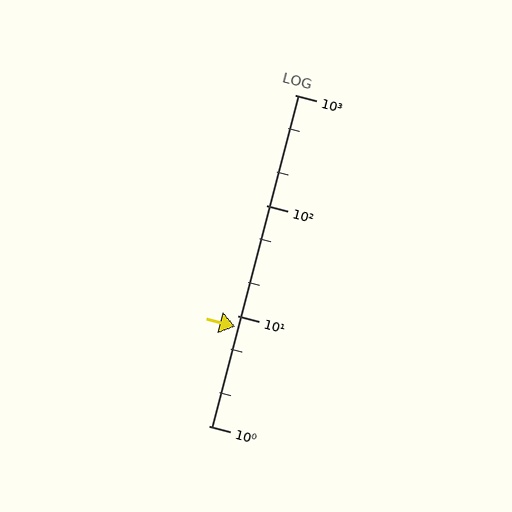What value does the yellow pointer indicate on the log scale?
The pointer indicates approximately 8.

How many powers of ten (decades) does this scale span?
The scale spans 3 decades, from 1 to 1000.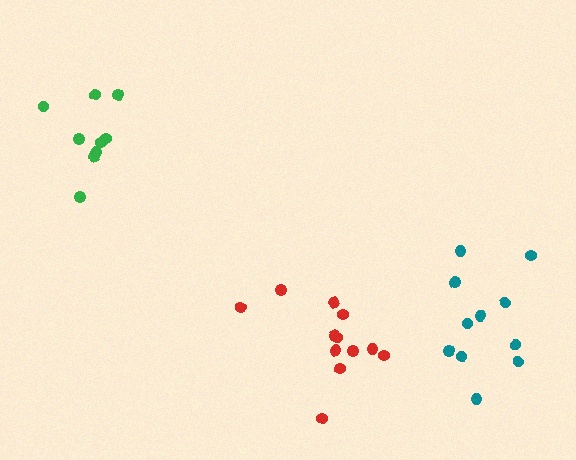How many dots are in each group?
Group 1: 9 dots, Group 2: 12 dots, Group 3: 11 dots (32 total).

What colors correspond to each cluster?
The clusters are colored: green, red, teal.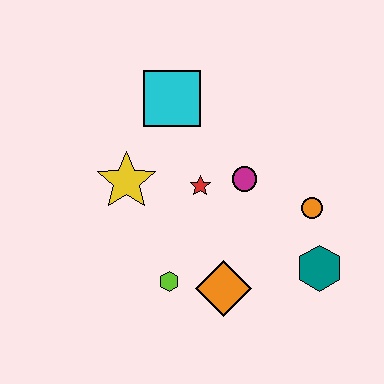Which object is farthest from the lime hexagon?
The cyan square is farthest from the lime hexagon.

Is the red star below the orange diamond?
No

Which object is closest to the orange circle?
The teal hexagon is closest to the orange circle.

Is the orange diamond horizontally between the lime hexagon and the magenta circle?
Yes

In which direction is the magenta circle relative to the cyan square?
The magenta circle is below the cyan square.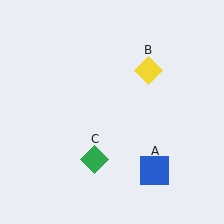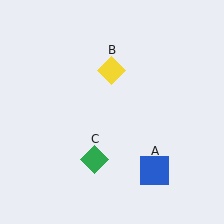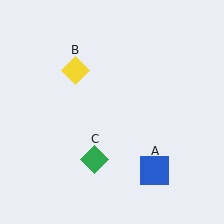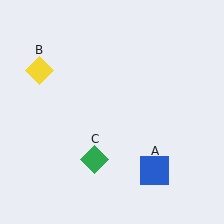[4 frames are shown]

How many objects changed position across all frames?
1 object changed position: yellow diamond (object B).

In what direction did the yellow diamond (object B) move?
The yellow diamond (object B) moved left.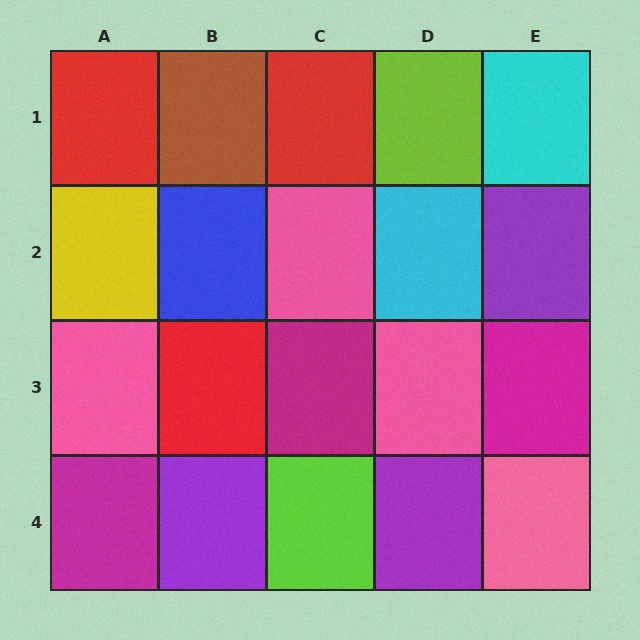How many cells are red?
3 cells are red.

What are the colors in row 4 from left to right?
Magenta, purple, lime, purple, pink.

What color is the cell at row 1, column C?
Red.